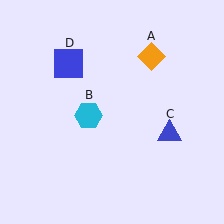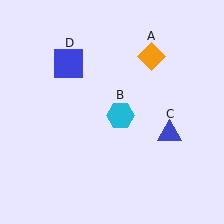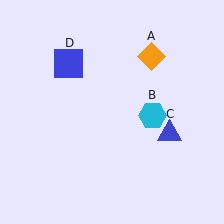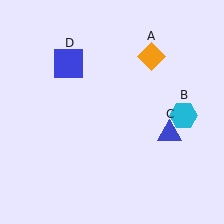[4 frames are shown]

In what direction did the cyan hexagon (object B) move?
The cyan hexagon (object B) moved right.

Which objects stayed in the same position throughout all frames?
Orange diamond (object A) and blue triangle (object C) and blue square (object D) remained stationary.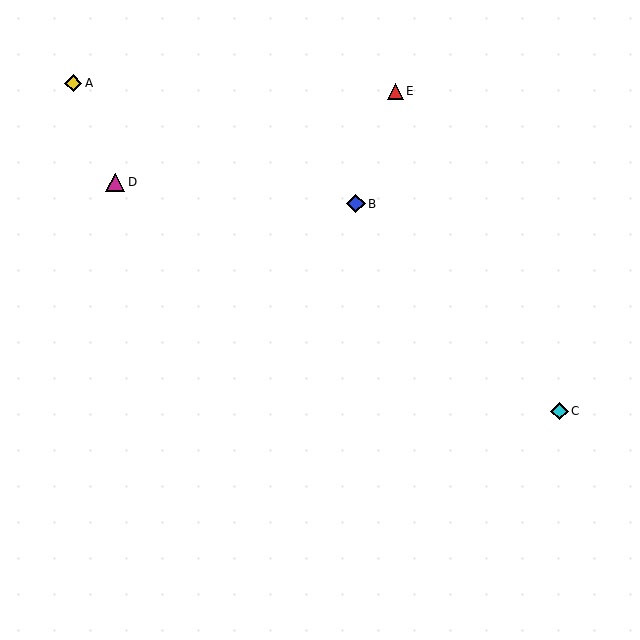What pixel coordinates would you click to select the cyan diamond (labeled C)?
Click at (560, 411) to select the cyan diamond C.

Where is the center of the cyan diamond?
The center of the cyan diamond is at (560, 411).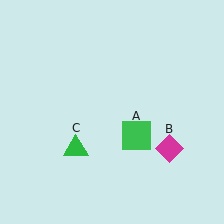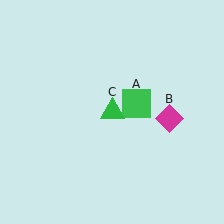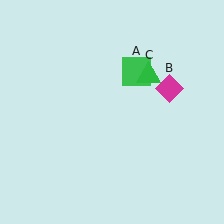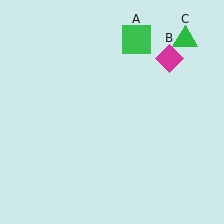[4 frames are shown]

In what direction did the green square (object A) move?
The green square (object A) moved up.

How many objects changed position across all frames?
3 objects changed position: green square (object A), magenta diamond (object B), green triangle (object C).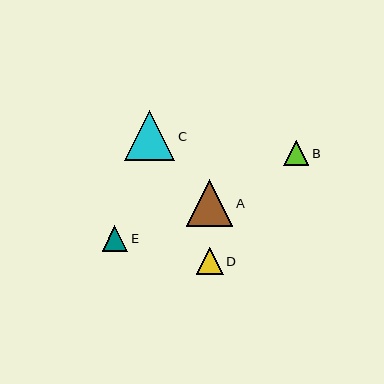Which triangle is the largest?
Triangle C is the largest with a size of approximately 50 pixels.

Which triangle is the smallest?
Triangle B is the smallest with a size of approximately 25 pixels.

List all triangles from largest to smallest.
From largest to smallest: C, A, D, E, B.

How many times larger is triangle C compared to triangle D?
Triangle C is approximately 1.8 times the size of triangle D.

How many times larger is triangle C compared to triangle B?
Triangle C is approximately 2.0 times the size of triangle B.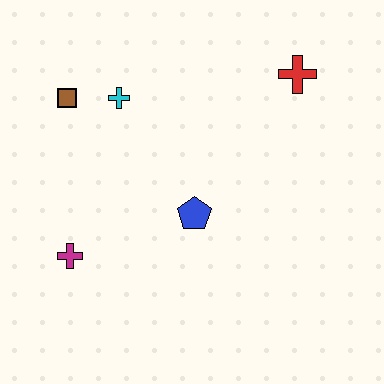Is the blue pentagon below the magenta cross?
No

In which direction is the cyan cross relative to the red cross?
The cyan cross is to the left of the red cross.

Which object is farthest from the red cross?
The magenta cross is farthest from the red cross.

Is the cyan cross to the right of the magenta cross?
Yes